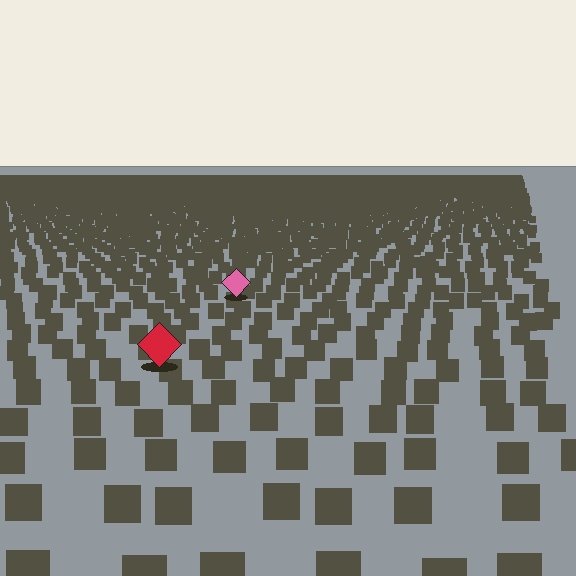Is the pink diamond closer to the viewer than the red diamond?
No. The red diamond is closer — you can tell from the texture gradient: the ground texture is coarser near it.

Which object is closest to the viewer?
The red diamond is closest. The texture marks near it are larger and more spread out.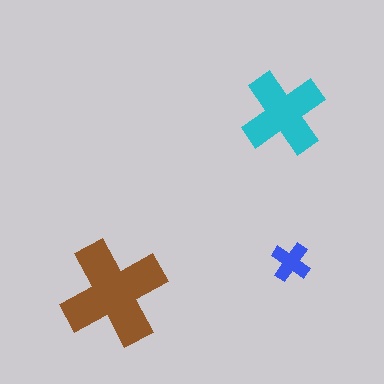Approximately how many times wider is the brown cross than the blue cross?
About 2.5 times wider.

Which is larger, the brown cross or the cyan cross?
The brown one.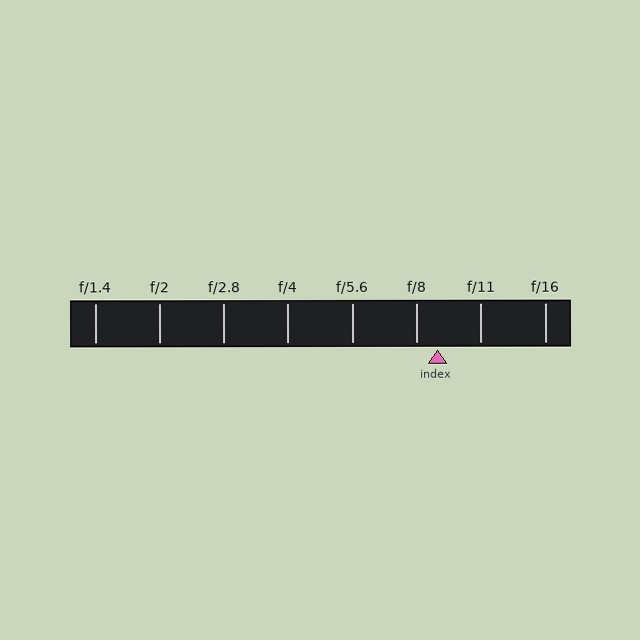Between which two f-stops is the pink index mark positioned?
The index mark is between f/8 and f/11.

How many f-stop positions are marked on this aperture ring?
There are 8 f-stop positions marked.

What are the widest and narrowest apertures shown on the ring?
The widest aperture shown is f/1.4 and the narrowest is f/16.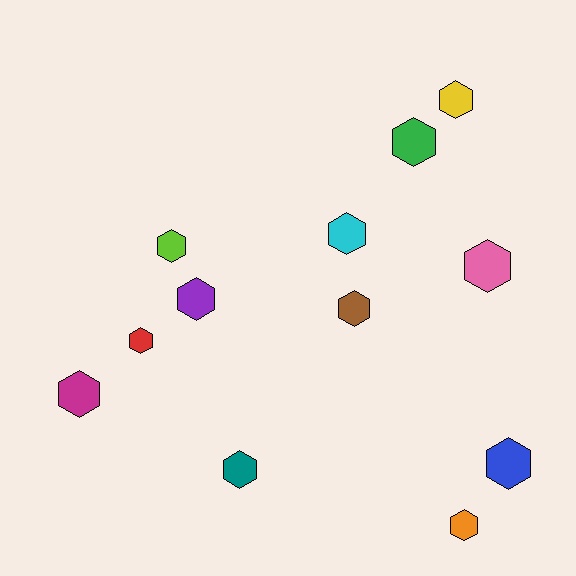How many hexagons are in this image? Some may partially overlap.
There are 12 hexagons.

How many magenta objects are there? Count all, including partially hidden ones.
There is 1 magenta object.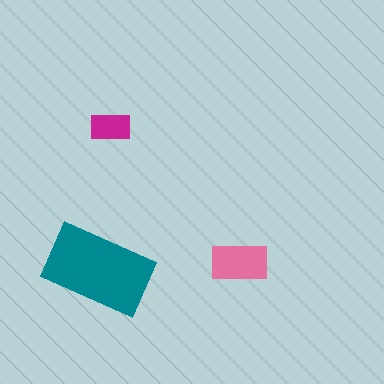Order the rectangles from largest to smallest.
the teal one, the pink one, the magenta one.